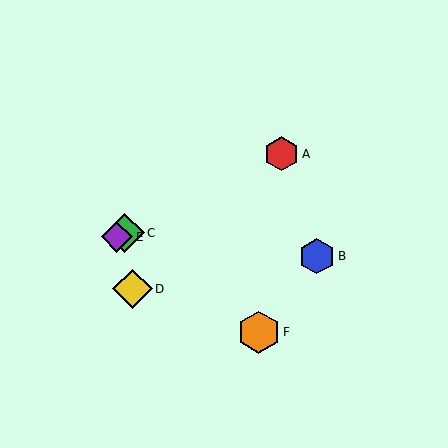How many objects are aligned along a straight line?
3 objects (A, C, E) are aligned along a straight line.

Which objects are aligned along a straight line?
Objects A, C, E are aligned along a straight line.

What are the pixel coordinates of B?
Object B is at (317, 256).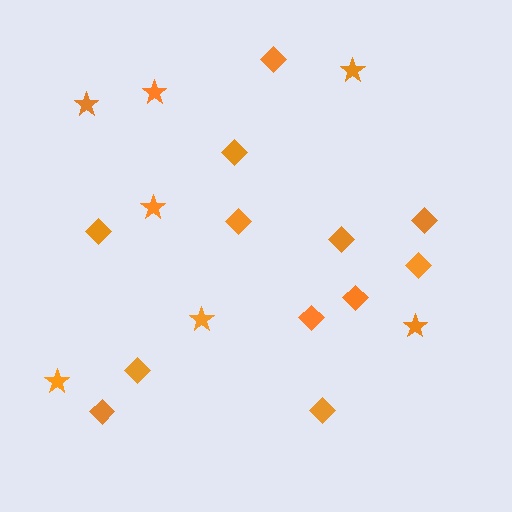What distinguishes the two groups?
There are 2 groups: one group of stars (7) and one group of diamonds (12).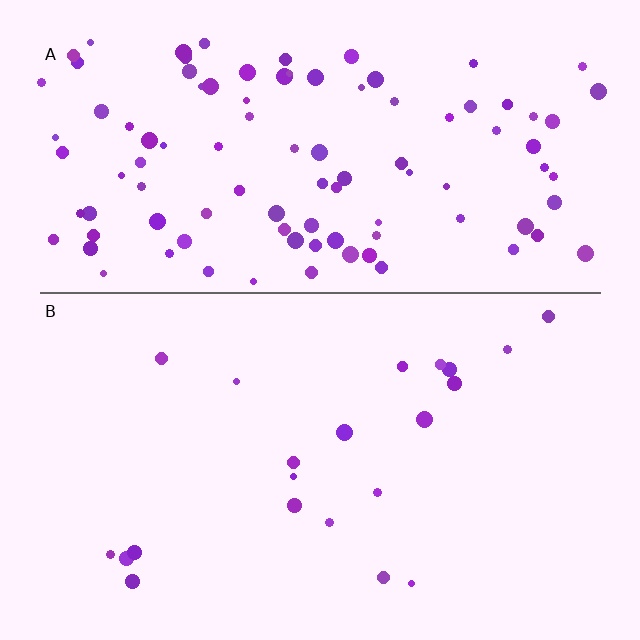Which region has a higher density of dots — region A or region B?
A (the top).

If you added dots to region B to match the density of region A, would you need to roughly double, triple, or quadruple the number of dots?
Approximately quadruple.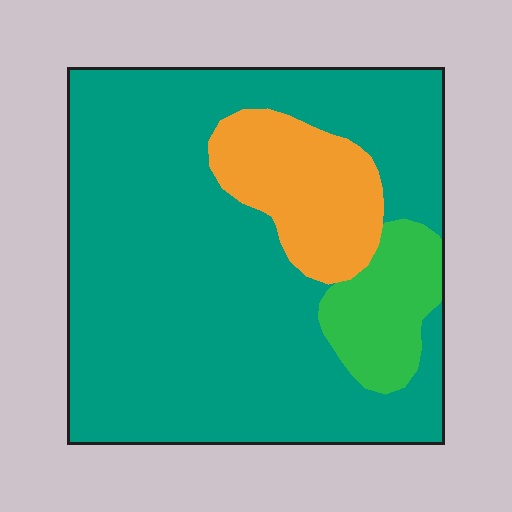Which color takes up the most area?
Teal, at roughly 75%.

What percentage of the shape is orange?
Orange covers roughly 15% of the shape.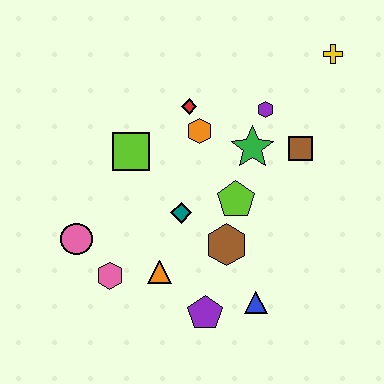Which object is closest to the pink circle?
The pink hexagon is closest to the pink circle.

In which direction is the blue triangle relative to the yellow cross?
The blue triangle is below the yellow cross.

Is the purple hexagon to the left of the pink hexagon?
No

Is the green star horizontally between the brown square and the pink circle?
Yes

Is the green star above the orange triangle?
Yes